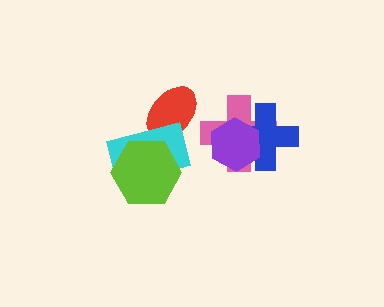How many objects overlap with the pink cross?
2 objects overlap with the pink cross.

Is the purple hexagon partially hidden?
No, no other shape covers it.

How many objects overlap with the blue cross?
2 objects overlap with the blue cross.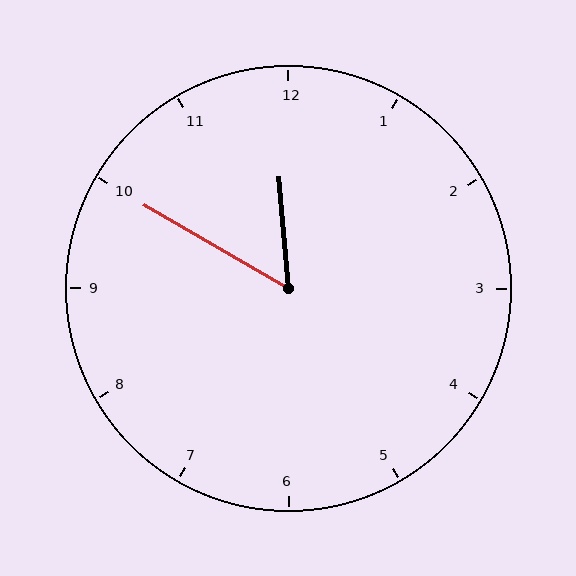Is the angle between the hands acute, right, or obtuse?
It is acute.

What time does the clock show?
11:50.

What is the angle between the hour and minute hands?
Approximately 55 degrees.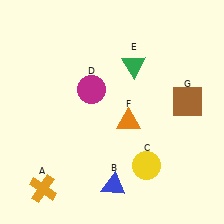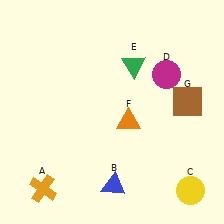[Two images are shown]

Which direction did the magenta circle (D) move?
The magenta circle (D) moved right.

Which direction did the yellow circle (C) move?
The yellow circle (C) moved right.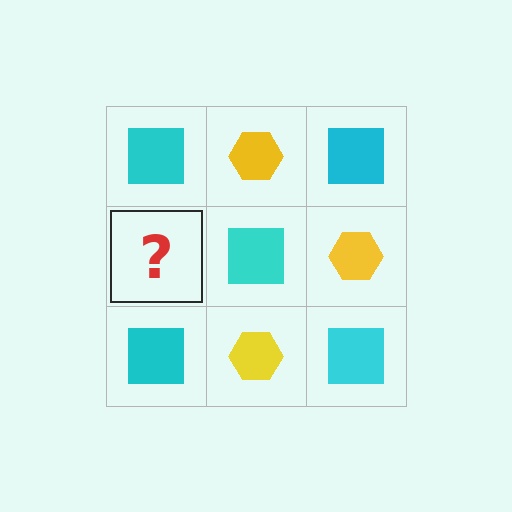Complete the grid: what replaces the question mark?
The question mark should be replaced with a yellow hexagon.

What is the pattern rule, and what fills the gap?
The rule is that it alternates cyan square and yellow hexagon in a checkerboard pattern. The gap should be filled with a yellow hexagon.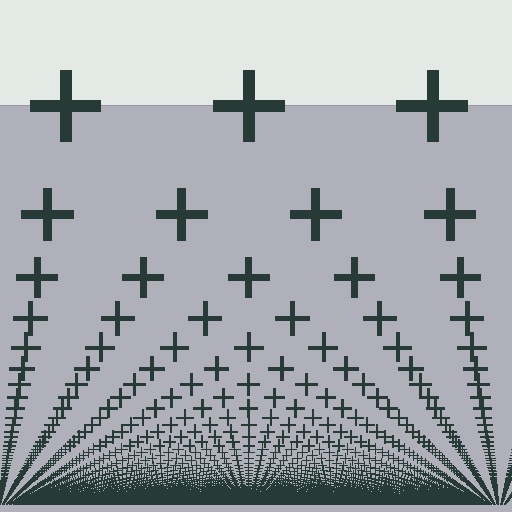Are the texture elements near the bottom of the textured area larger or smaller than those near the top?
Smaller. The gradient is inverted — elements near the bottom are smaller and denser.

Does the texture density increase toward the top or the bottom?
Density increases toward the bottom.